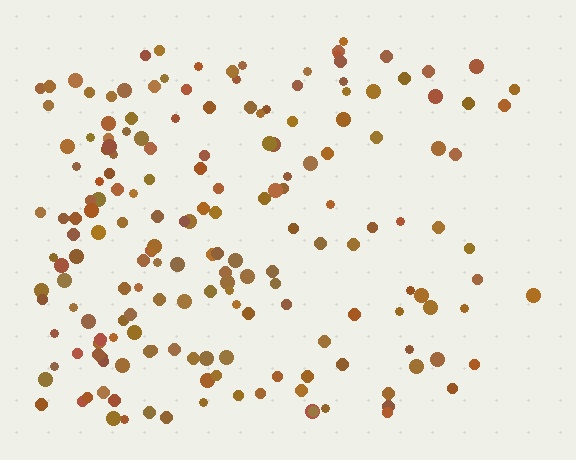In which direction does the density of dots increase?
From right to left, with the left side densest.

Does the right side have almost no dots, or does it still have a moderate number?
Still a moderate number, just noticeably fewer than the left.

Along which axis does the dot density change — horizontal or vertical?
Horizontal.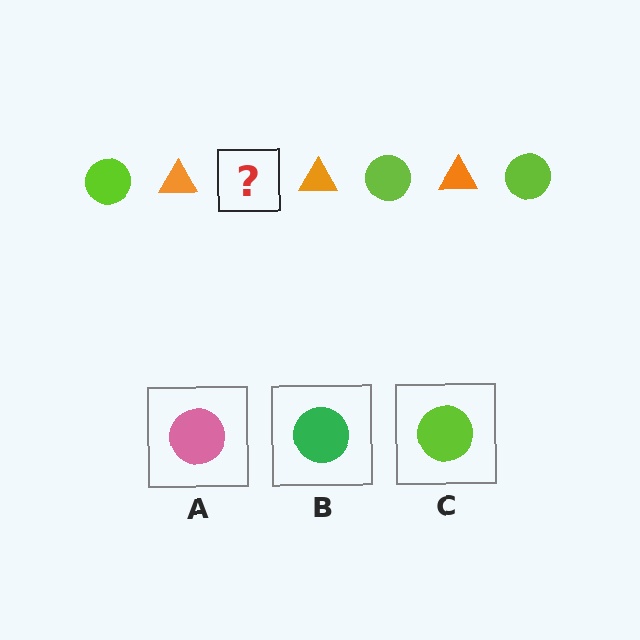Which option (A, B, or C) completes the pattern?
C.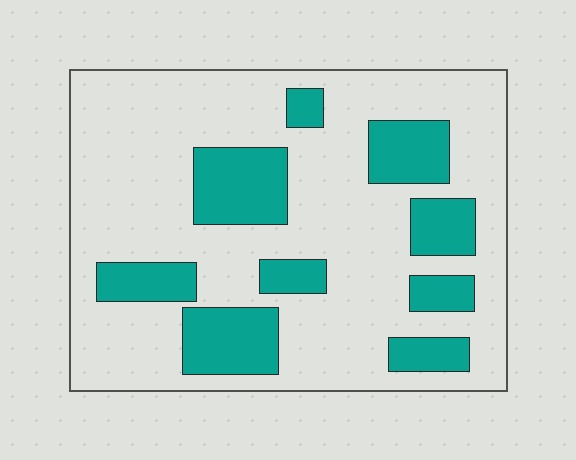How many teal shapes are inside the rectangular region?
9.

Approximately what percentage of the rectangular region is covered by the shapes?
Approximately 25%.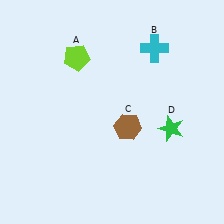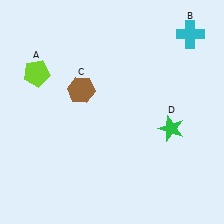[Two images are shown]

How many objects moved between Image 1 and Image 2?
3 objects moved between the two images.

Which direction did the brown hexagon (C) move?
The brown hexagon (C) moved left.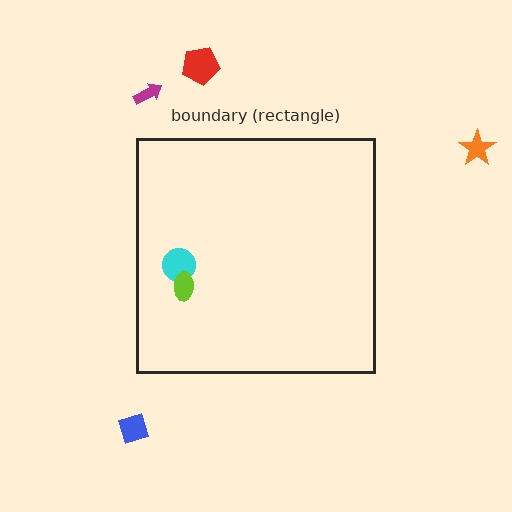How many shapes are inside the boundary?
2 inside, 4 outside.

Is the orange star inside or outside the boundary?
Outside.